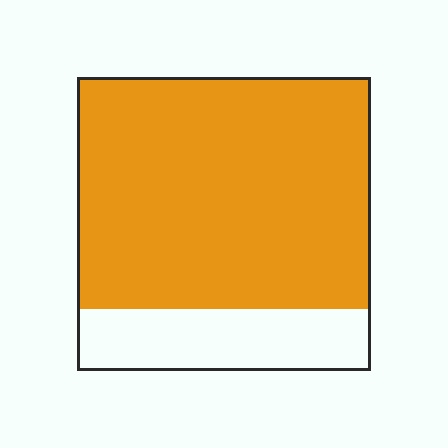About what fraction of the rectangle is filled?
About four fifths (4/5).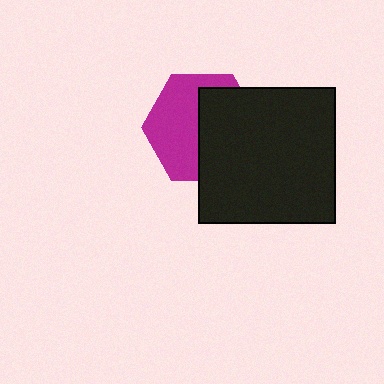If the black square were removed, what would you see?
You would see the complete magenta hexagon.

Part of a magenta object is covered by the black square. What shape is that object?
It is a hexagon.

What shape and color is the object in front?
The object in front is a black square.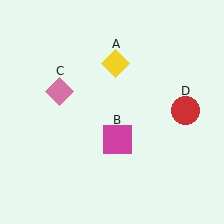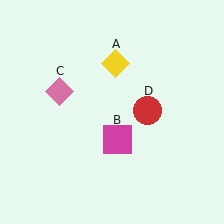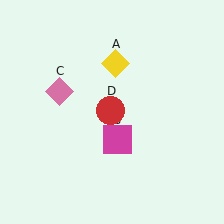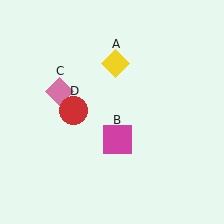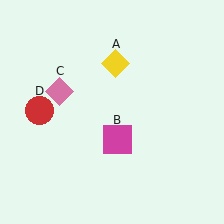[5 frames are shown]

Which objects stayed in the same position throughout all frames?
Yellow diamond (object A) and magenta square (object B) and pink diamond (object C) remained stationary.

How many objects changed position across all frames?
1 object changed position: red circle (object D).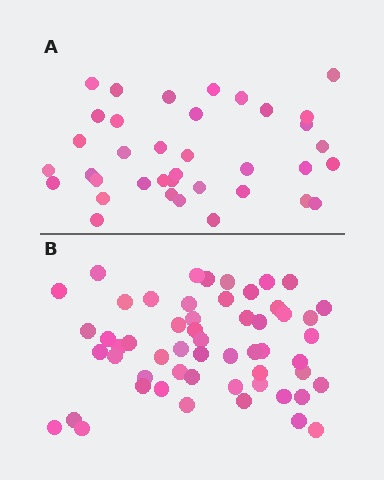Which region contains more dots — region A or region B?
Region B (the bottom region) has more dots.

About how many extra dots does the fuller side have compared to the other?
Region B has approximately 20 more dots than region A.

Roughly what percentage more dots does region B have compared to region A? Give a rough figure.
About 50% more.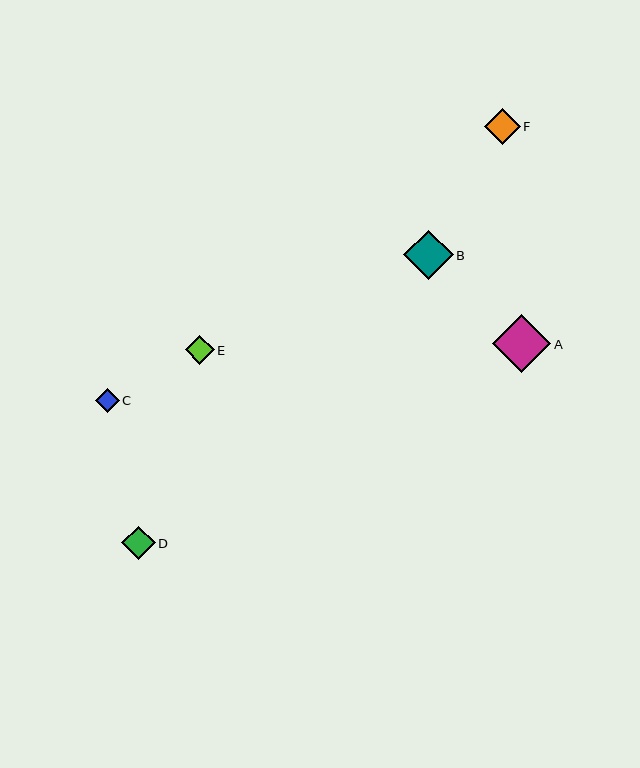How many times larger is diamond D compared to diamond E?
Diamond D is approximately 1.2 times the size of diamond E.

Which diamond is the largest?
Diamond A is the largest with a size of approximately 59 pixels.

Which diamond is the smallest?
Diamond C is the smallest with a size of approximately 24 pixels.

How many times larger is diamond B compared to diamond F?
Diamond B is approximately 1.4 times the size of diamond F.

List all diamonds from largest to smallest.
From largest to smallest: A, B, F, D, E, C.